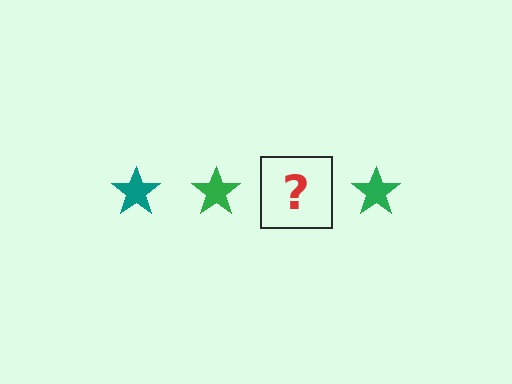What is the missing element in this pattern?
The missing element is a teal star.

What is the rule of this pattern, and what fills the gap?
The rule is that the pattern cycles through teal, green stars. The gap should be filled with a teal star.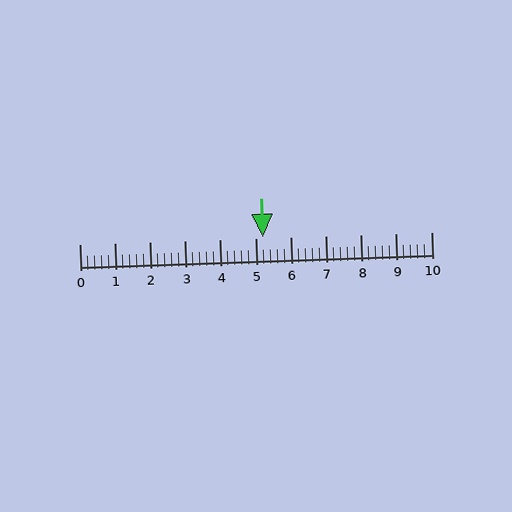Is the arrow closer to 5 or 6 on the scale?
The arrow is closer to 5.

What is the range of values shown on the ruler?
The ruler shows values from 0 to 10.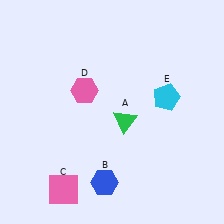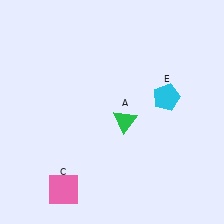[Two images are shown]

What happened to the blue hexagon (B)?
The blue hexagon (B) was removed in Image 2. It was in the bottom-left area of Image 1.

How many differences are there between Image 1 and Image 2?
There are 2 differences between the two images.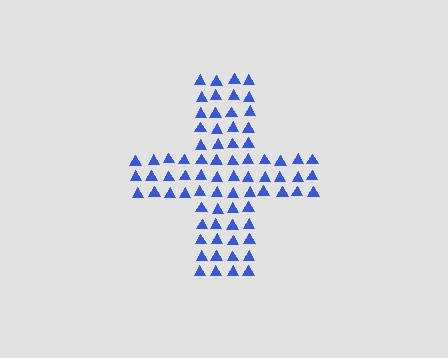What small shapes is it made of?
It is made of small triangles.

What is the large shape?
The large shape is a cross.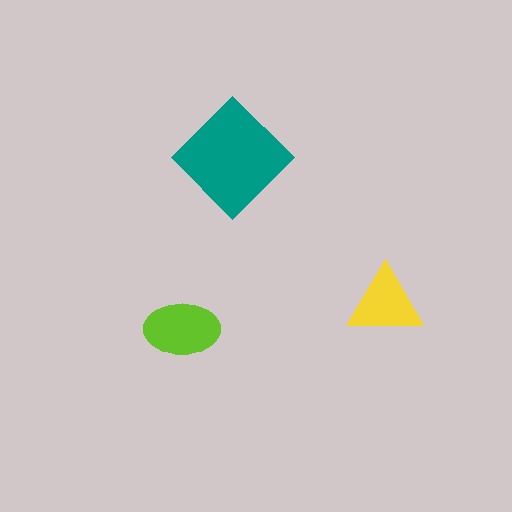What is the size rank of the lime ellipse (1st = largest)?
2nd.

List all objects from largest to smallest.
The teal diamond, the lime ellipse, the yellow triangle.